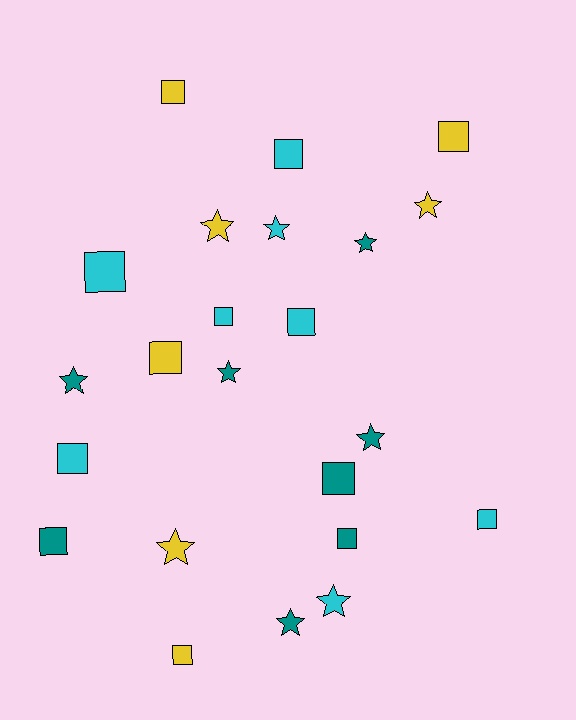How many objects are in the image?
There are 23 objects.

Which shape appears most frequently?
Square, with 13 objects.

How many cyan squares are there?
There are 6 cyan squares.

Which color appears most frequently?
Teal, with 8 objects.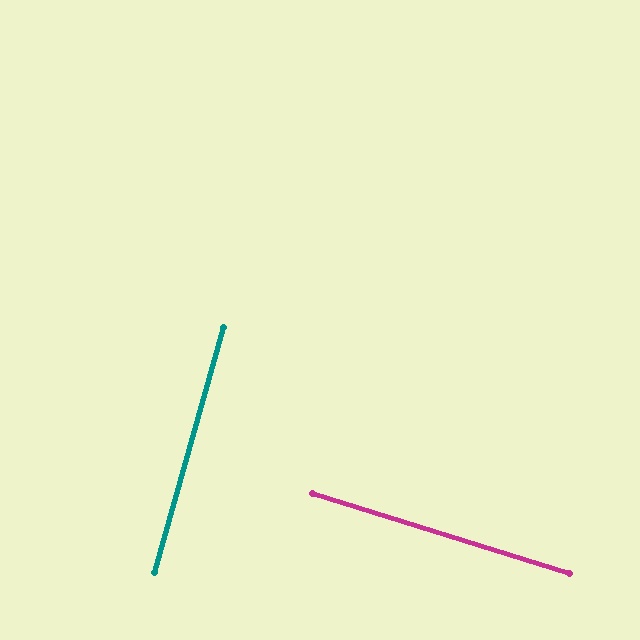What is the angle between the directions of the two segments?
Approximately 88 degrees.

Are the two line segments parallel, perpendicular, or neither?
Perpendicular — they meet at approximately 88°.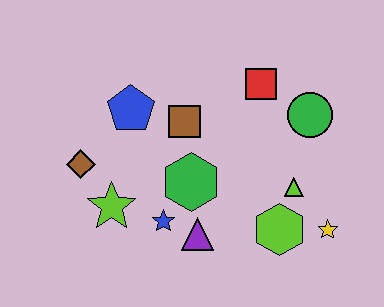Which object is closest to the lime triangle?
The lime hexagon is closest to the lime triangle.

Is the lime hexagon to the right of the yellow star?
No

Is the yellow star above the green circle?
No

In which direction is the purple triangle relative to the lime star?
The purple triangle is to the right of the lime star.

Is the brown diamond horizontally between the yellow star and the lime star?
No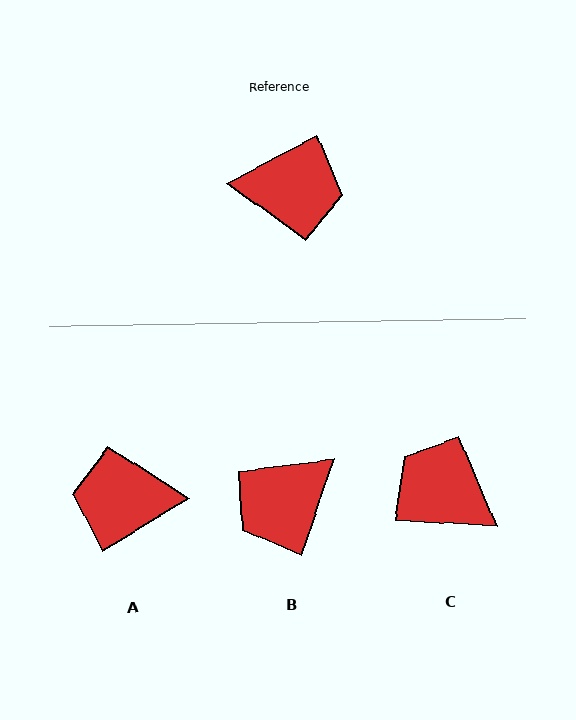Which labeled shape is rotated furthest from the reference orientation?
A, about 176 degrees away.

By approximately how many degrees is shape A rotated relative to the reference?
Approximately 176 degrees clockwise.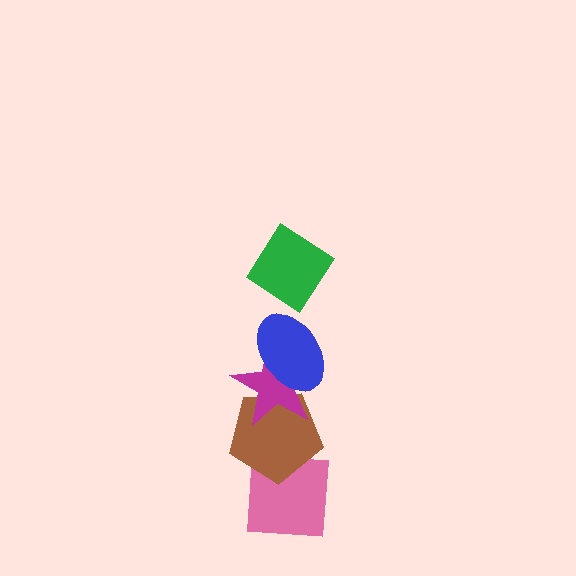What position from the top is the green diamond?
The green diamond is 1st from the top.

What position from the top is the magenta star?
The magenta star is 3rd from the top.